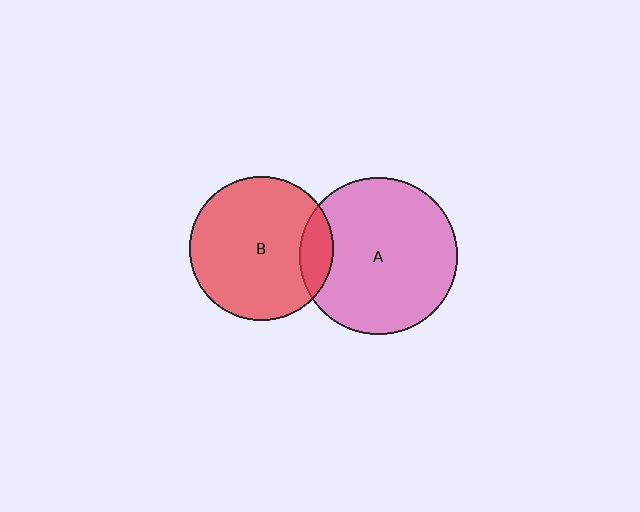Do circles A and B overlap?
Yes.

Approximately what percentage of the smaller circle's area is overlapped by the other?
Approximately 15%.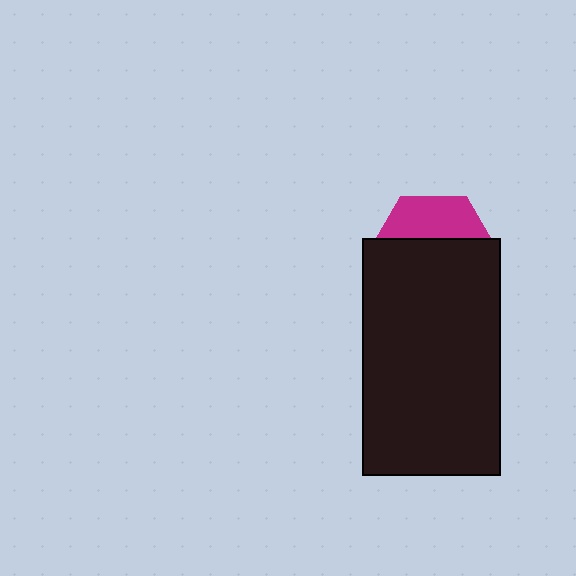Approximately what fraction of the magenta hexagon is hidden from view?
Roughly 67% of the magenta hexagon is hidden behind the black rectangle.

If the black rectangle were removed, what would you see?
You would see the complete magenta hexagon.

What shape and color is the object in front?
The object in front is a black rectangle.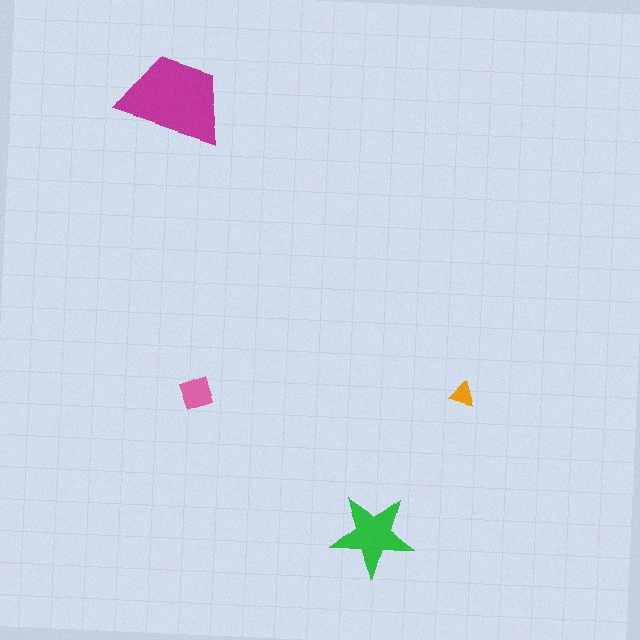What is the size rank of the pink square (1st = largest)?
3rd.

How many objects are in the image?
There are 4 objects in the image.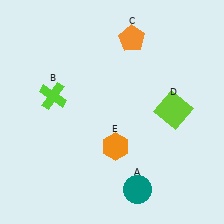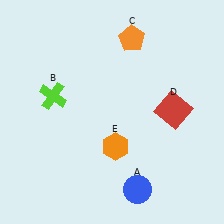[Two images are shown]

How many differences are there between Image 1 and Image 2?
There are 2 differences between the two images.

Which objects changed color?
A changed from teal to blue. D changed from lime to red.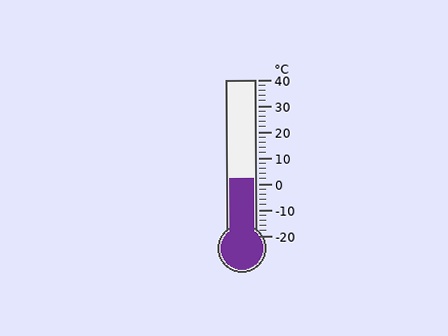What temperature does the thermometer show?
The thermometer shows approximately 2°C.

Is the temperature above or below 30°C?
The temperature is below 30°C.